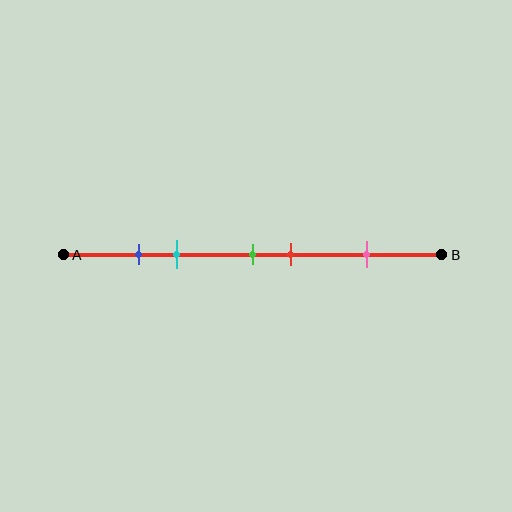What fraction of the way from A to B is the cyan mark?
The cyan mark is approximately 30% (0.3) of the way from A to B.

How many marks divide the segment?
There are 5 marks dividing the segment.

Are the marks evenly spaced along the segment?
No, the marks are not evenly spaced.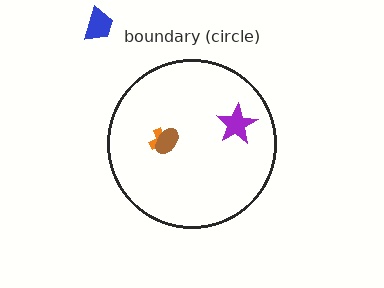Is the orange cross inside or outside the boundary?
Inside.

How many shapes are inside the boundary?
3 inside, 1 outside.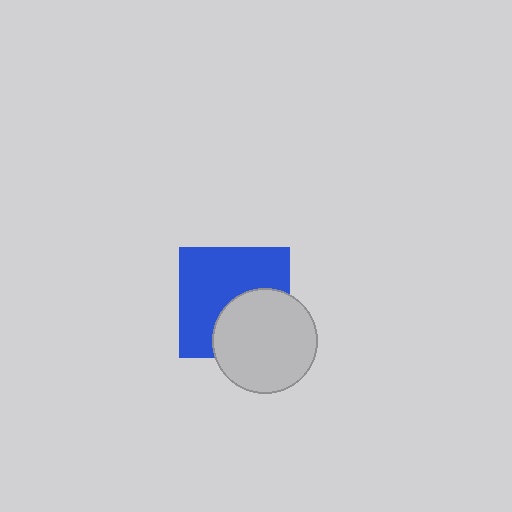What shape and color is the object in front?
The object in front is a light gray circle.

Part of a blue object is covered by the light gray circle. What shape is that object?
It is a square.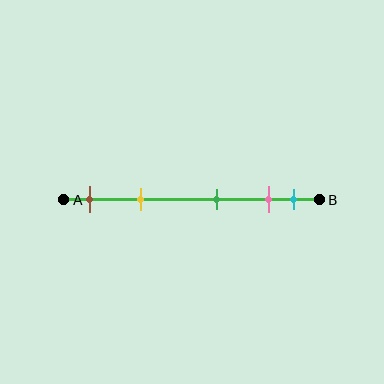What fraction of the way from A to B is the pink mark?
The pink mark is approximately 80% (0.8) of the way from A to B.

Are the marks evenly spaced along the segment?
No, the marks are not evenly spaced.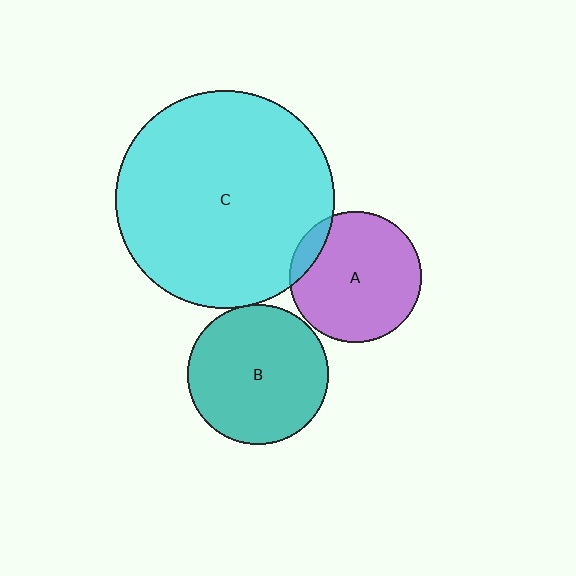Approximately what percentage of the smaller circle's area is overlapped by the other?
Approximately 10%.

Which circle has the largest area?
Circle C (cyan).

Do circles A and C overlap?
Yes.